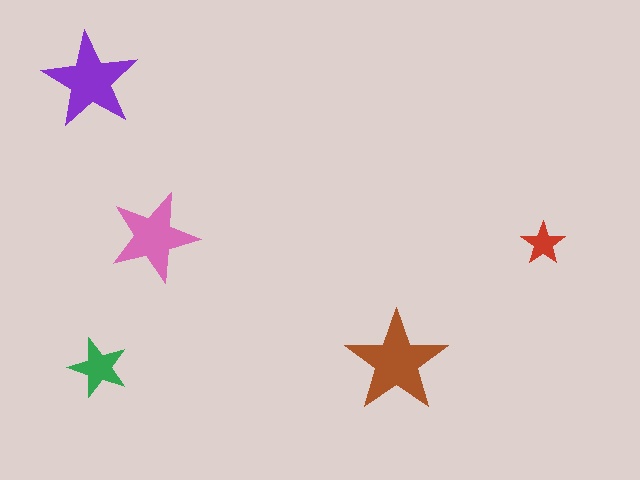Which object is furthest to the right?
The red star is rightmost.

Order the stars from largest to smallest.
the brown one, the purple one, the pink one, the green one, the red one.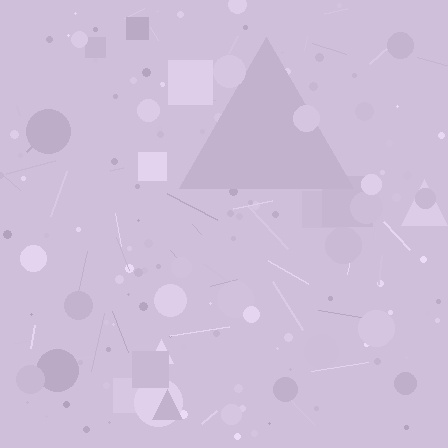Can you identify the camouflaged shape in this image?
The camouflaged shape is a triangle.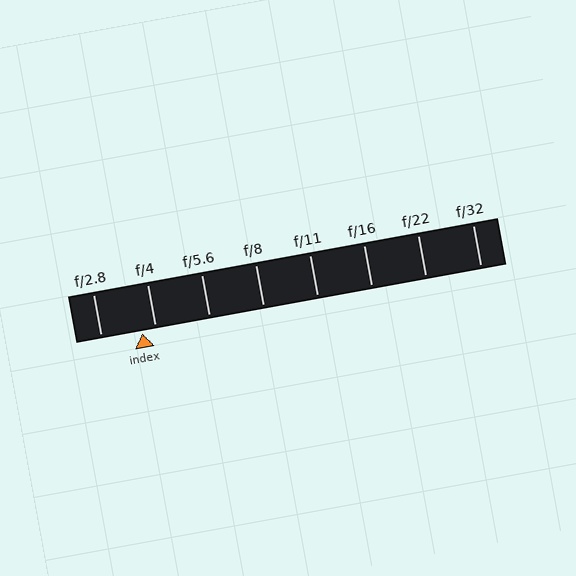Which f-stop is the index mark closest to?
The index mark is closest to f/4.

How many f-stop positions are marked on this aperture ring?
There are 8 f-stop positions marked.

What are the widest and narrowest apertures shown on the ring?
The widest aperture shown is f/2.8 and the narrowest is f/32.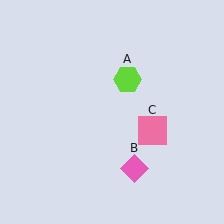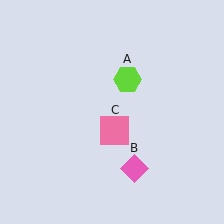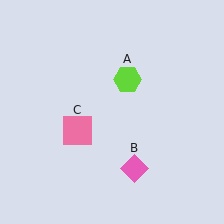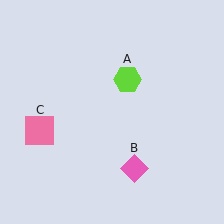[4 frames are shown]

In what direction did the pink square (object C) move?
The pink square (object C) moved left.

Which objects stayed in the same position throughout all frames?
Lime hexagon (object A) and pink diamond (object B) remained stationary.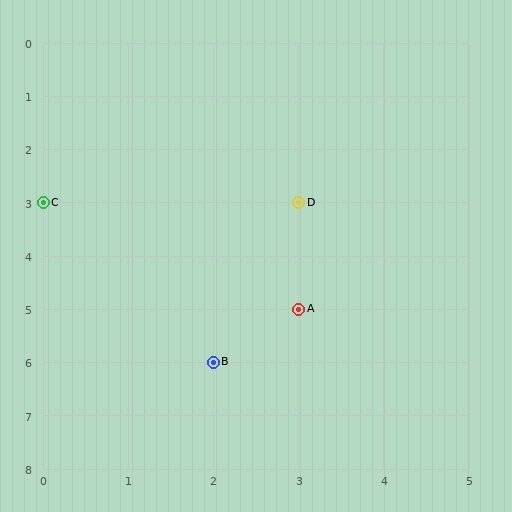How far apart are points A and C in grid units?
Points A and C are 3 columns and 2 rows apart (about 3.6 grid units diagonally).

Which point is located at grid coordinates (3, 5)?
Point A is at (3, 5).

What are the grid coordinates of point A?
Point A is at grid coordinates (3, 5).